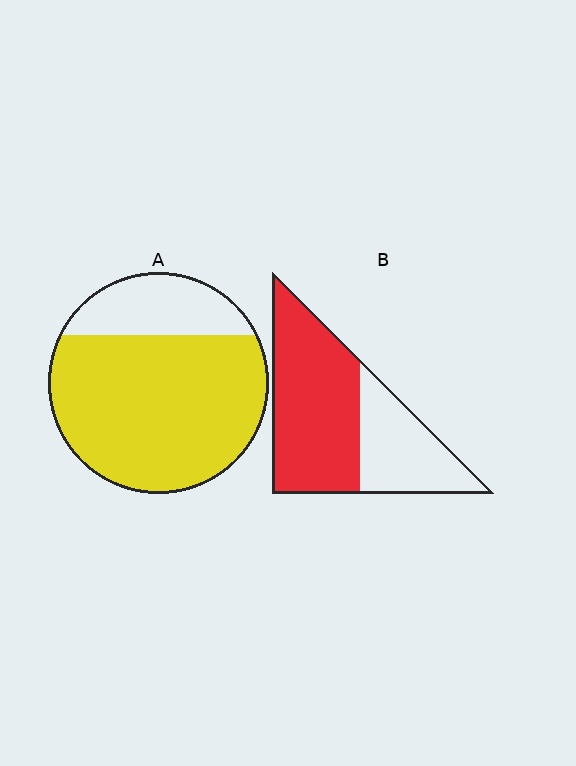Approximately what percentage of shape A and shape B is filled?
A is approximately 75% and B is approximately 65%.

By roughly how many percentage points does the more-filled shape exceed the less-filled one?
By roughly 15 percentage points (A over B).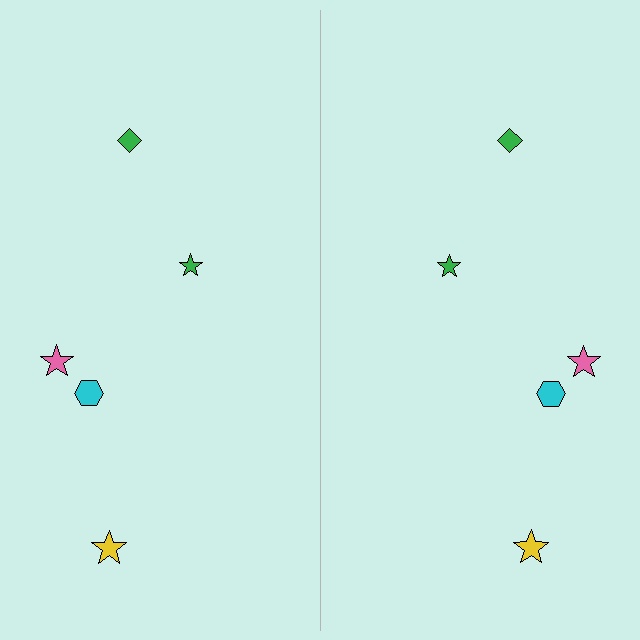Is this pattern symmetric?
Yes, this pattern has bilateral (reflection) symmetry.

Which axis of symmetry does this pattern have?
The pattern has a vertical axis of symmetry running through the center of the image.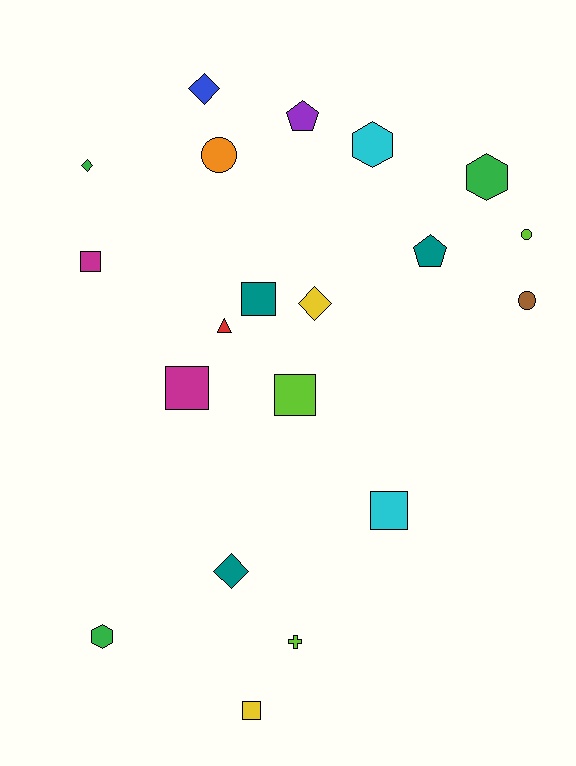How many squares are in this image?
There are 6 squares.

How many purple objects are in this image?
There is 1 purple object.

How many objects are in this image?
There are 20 objects.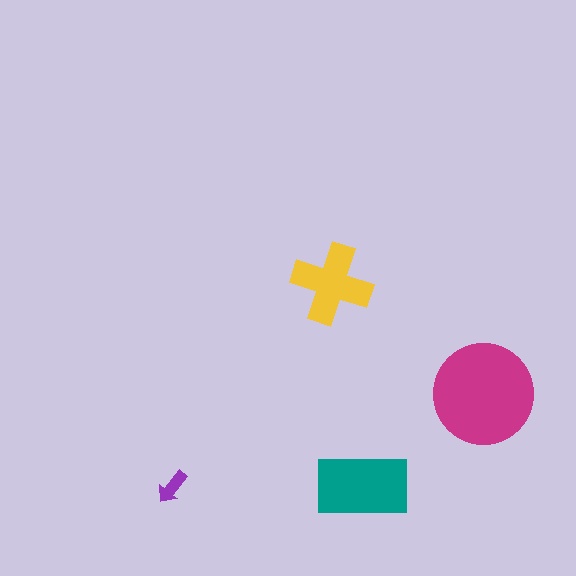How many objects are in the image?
There are 4 objects in the image.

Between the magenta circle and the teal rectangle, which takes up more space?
The magenta circle.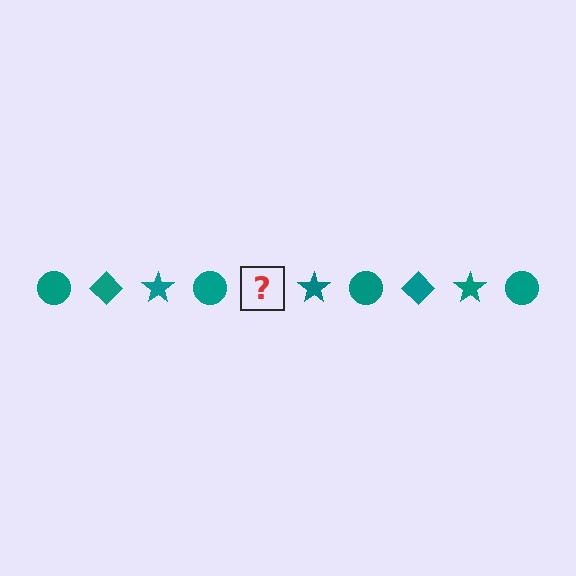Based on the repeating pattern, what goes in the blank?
The blank should be a teal diamond.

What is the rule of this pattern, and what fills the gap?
The rule is that the pattern cycles through circle, diamond, star shapes in teal. The gap should be filled with a teal diamond.